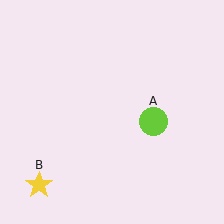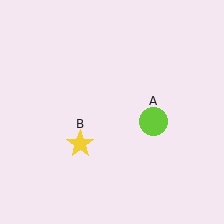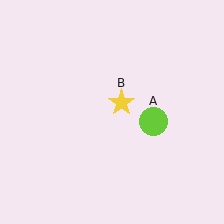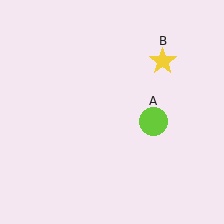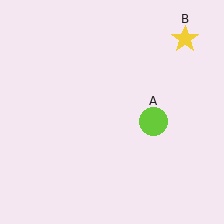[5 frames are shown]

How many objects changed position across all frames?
1 object changed position: yellow star (object B).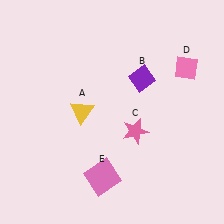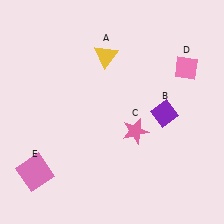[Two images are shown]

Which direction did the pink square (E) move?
The pink square (E) moved left.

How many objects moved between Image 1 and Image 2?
3 objects moved between the two images.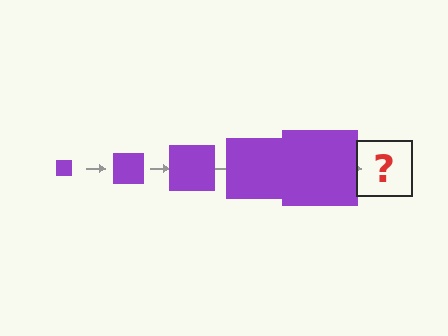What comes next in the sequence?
The next element should be a purple square, larger than the previous one.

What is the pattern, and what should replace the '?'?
The pattern is that the square gets progressively larger each step. The '?' should be a purple square, larger than the previous one.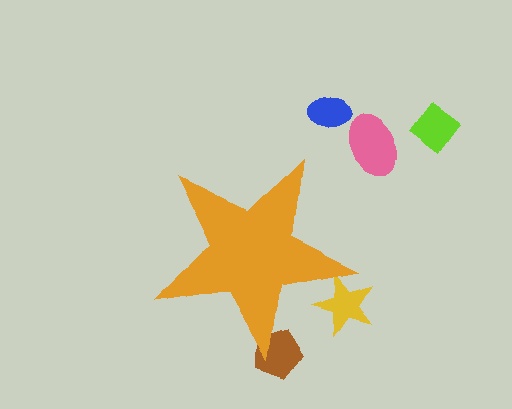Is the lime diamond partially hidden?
No, the lime diamond is fully visible.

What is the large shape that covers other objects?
An orange star.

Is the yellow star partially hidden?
Yes, the yellow star is partially hidden behind the orange star.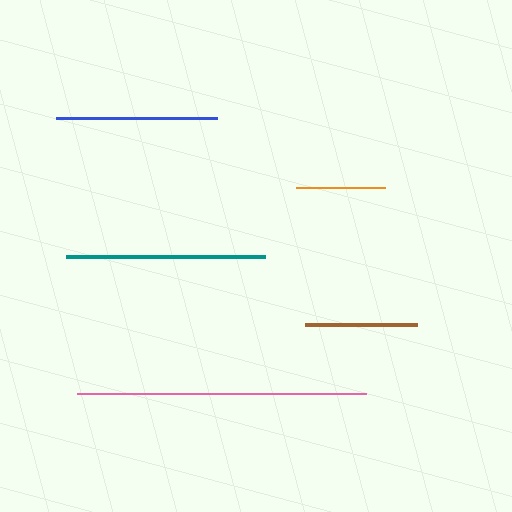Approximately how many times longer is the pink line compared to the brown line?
The pink line is approximately 2.6 times the length of the brown line.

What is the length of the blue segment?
The blue segment is approximately 162 pixels long.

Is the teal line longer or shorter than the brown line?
The teal line is longer than the brown line.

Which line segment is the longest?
The pink line is the longest at approximately 290 pixels.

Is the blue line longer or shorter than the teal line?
The teal line is longer than the blue line.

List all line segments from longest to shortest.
From longest to shortest: pink, teal, blue, brown, orange.